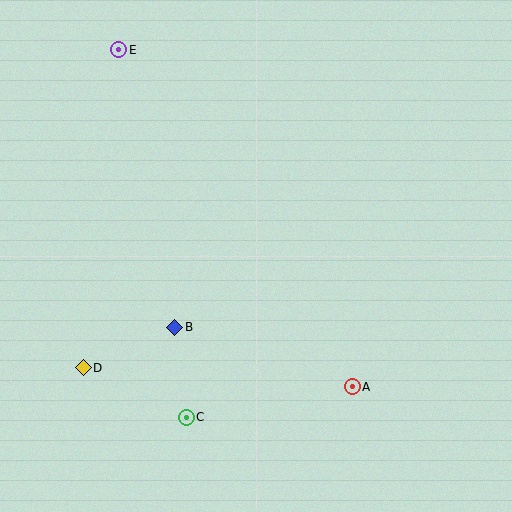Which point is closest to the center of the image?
Point B at (175, 327) is closest to the center.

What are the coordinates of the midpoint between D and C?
The midpoint between D and C is at (135, 392).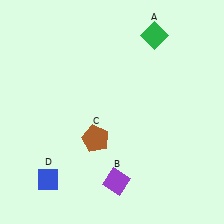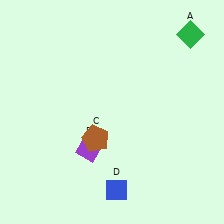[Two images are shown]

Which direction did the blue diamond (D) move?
The blue diamond (D) moved right.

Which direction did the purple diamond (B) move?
The purple diamond (B) moved up.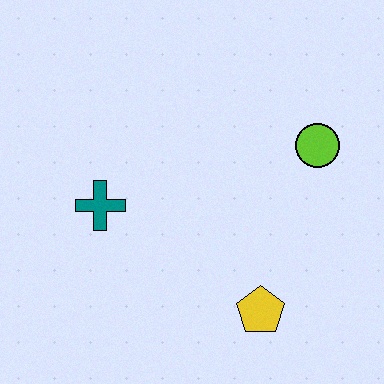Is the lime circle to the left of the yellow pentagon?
No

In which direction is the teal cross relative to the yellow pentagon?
The teal cross is to the left of the yellow pentagon.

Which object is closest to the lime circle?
The yellow pentagon is closest to the lime circle.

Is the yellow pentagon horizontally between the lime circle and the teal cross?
Yes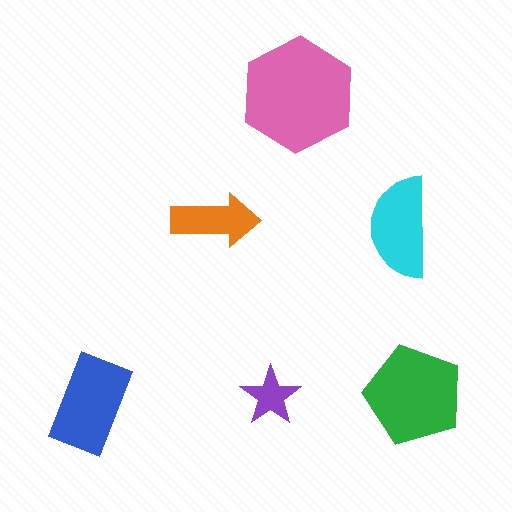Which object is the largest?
The pink hexagon.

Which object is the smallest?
The purple star.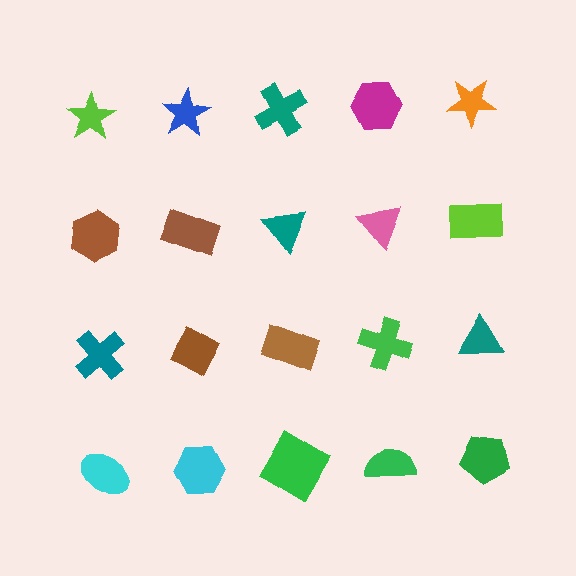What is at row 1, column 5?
An orange star.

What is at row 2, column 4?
A pink triangle.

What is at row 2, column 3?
A teal triangle.